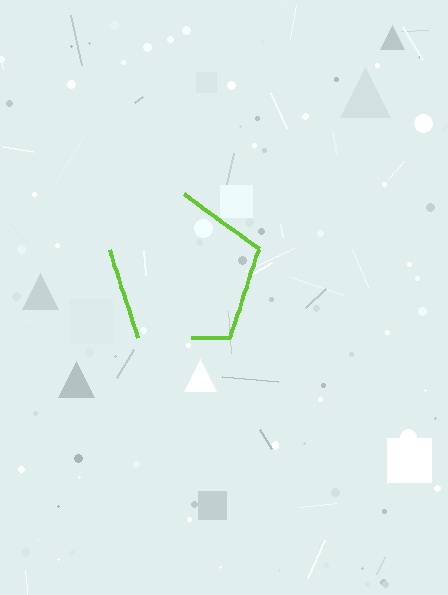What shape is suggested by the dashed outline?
The dashed outline suggests a pentagon.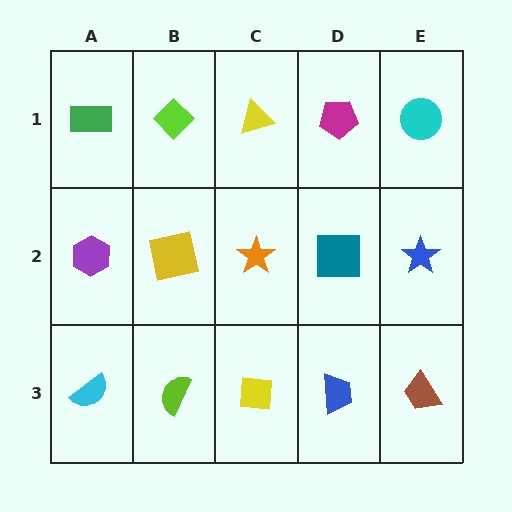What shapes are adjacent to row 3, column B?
A yellow square (row 2, column B), a cyan semicircle (row 3, column A), a yellow square (row 3, column C).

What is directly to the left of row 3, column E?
A blue trapezoid.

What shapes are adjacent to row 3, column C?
An orange star (row 2, column C), a lime semicircle (row 3, column B), a blue trapezoid (row 3, column D).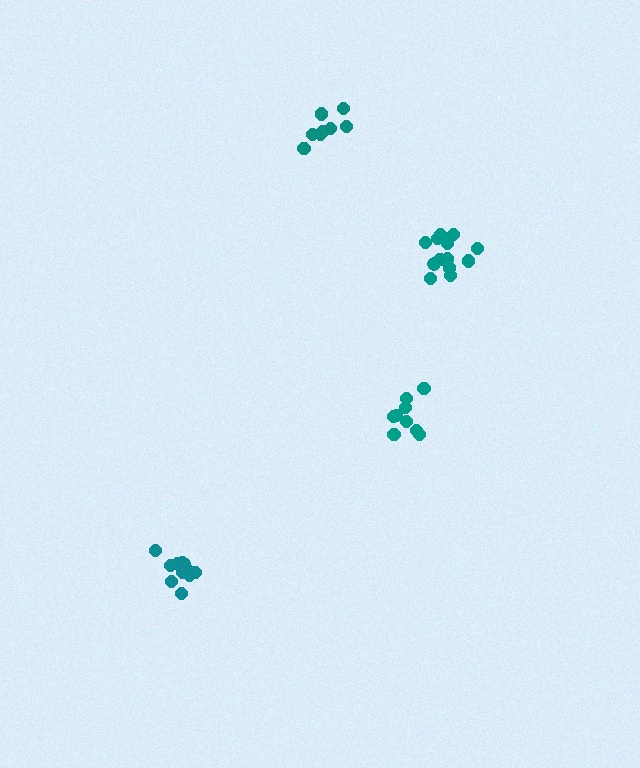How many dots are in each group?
Group 1: 9 dots, Group 2: 11 dots, Group 3: 8 dots, Group 4: 13 dots (41 total).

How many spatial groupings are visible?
There are 4 spatial groupings.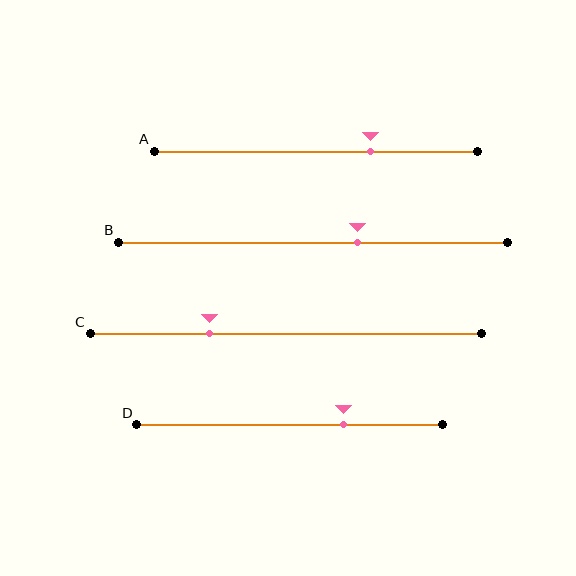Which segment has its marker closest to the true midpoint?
Segment B has its marker closest to the true midpoint.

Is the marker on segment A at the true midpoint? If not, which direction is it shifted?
No, the marker on segment A is shifted to the right by about 17% of the segment length.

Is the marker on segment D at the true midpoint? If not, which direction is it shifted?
No, the marker on segment D is shifted to the right by about 18% of the segment length.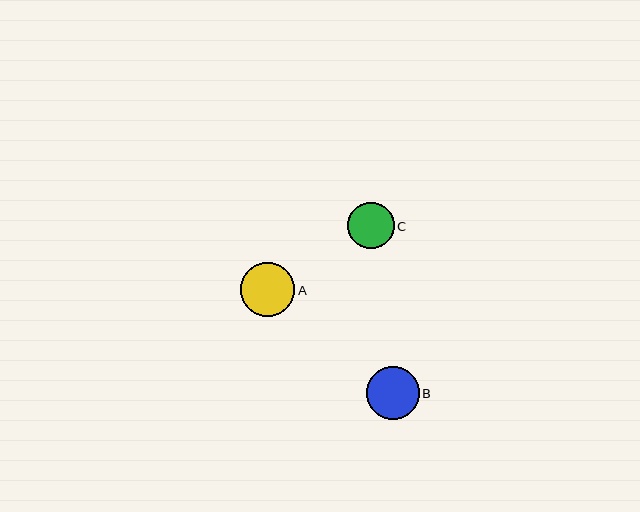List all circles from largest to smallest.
From largest to smallest: A, B, C.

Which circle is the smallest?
Circle C is the smallest with a size of approximately 46 pixels.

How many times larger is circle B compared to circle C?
Circle B is approximately 1.2 times the size of circle C.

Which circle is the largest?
Circle A is the largest with a size of approximately 54 pixels.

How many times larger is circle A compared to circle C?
Circle A is approximately 1.2 times the size of circle C.